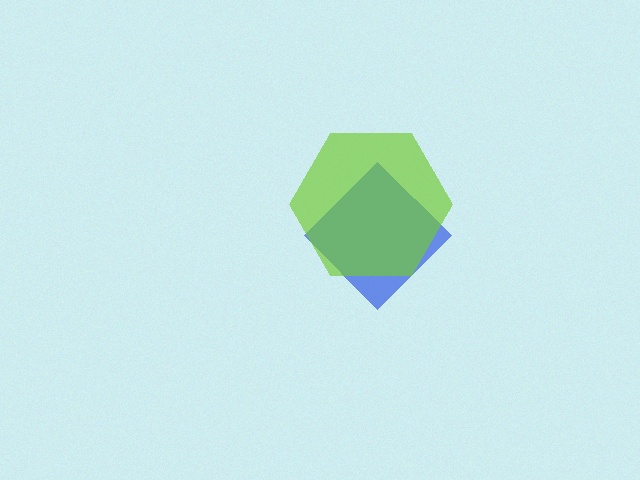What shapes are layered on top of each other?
The layered shapes are: a blue diamond, a lime hexagon.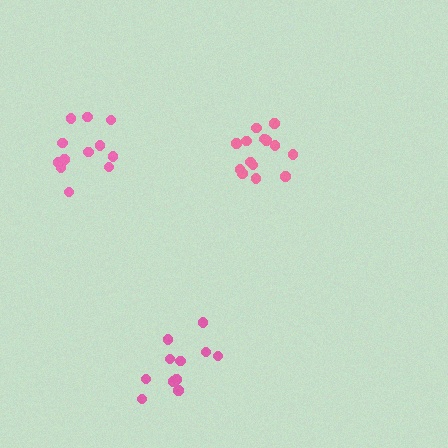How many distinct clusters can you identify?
There are 3 distinct clusters.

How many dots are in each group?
Group 1: 12 dots, Group 2: 11 dots, Group 3: 15 dots (38 total).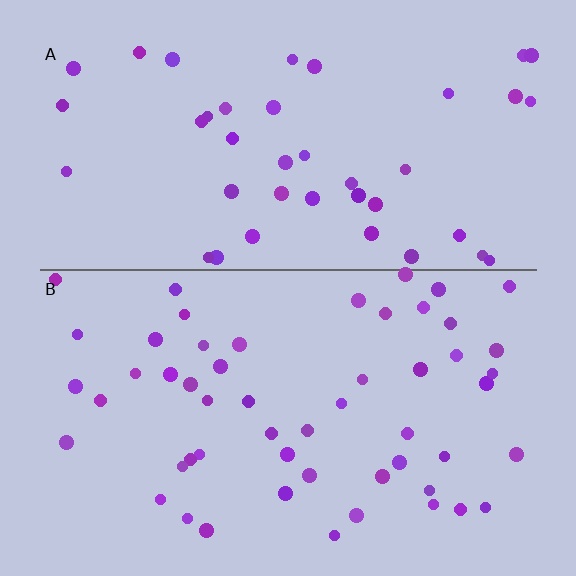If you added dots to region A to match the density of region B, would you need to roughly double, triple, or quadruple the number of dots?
Approximately double.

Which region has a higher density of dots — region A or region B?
B (the bottom).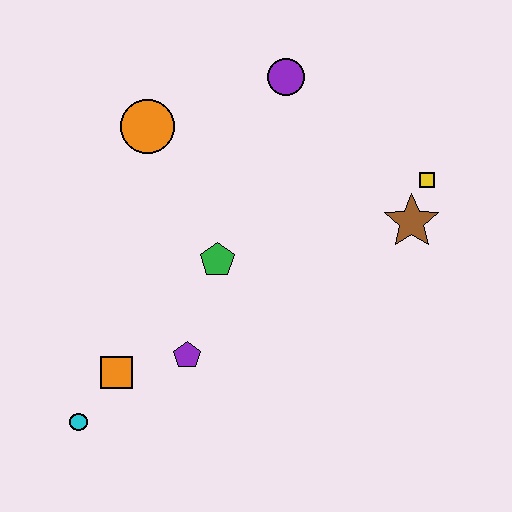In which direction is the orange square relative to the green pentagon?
The orange square is below the green pentagon.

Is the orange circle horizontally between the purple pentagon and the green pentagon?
No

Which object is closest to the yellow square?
The brown star is closest to the yellow square.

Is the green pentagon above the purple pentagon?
Yes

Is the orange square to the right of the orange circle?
No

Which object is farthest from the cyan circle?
The yellow square is farthest from the cyan circle.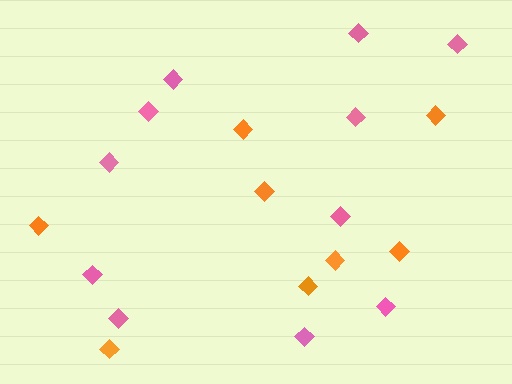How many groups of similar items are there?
There are 2 groups: one group of pink diamonds (11) and one group of orange diamonds (8).